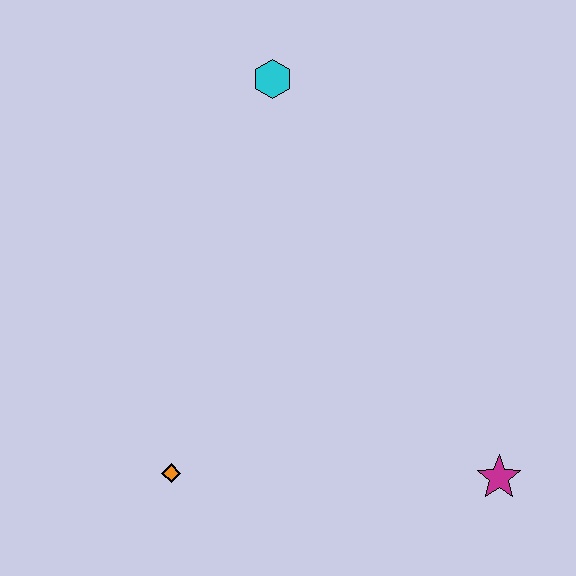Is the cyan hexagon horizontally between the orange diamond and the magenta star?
Yes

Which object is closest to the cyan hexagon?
The orange diamond is closest to the cyan hexagon.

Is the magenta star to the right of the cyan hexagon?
Yes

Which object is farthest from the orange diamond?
The cyan hexagon is farthest from the orange diamond.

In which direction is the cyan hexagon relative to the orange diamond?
The cyan hexagon is above the orange diamond.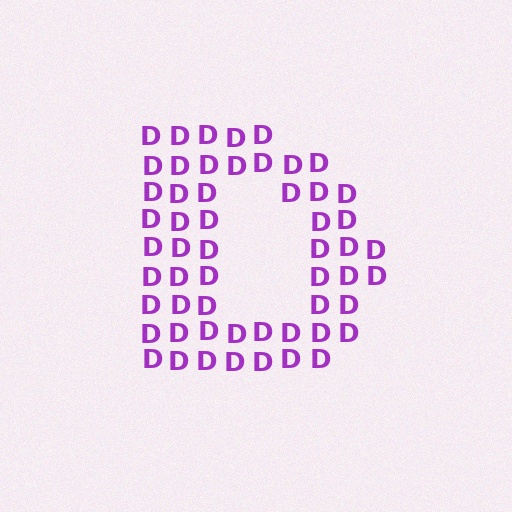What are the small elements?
The small elements are letter D's.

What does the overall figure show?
The overall figure shows the letter D.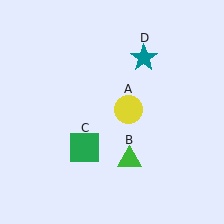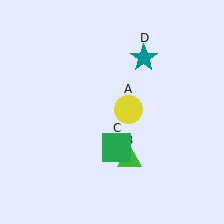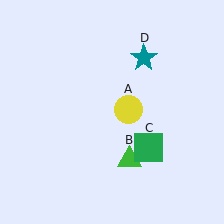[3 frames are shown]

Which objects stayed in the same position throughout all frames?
Yellow circle (object A) and green triangle (object B) and teal star (object D) remained stationary.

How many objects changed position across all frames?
1 object changed position: green square (object C).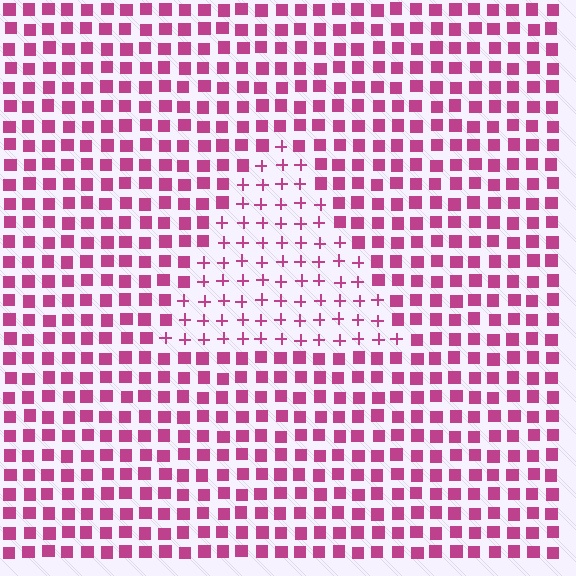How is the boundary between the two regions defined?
The boundary is defined by a change in element shape: plus signs inside vs. squares outside. All elements share the same color and spacing.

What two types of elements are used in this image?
The image uses plus signs inside the triangle region and squares outside it.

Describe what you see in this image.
The image is filled with small magenta elements arranged in a uniform grid. A triangle-shaped region contains plus signs, while the surrounding area contains squares. The boundary is defined purely by the change in element shape.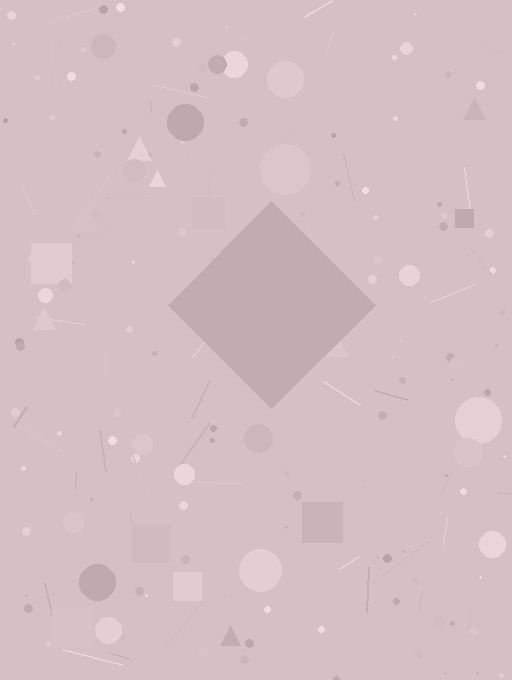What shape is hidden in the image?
A diamond is hidden in the image.